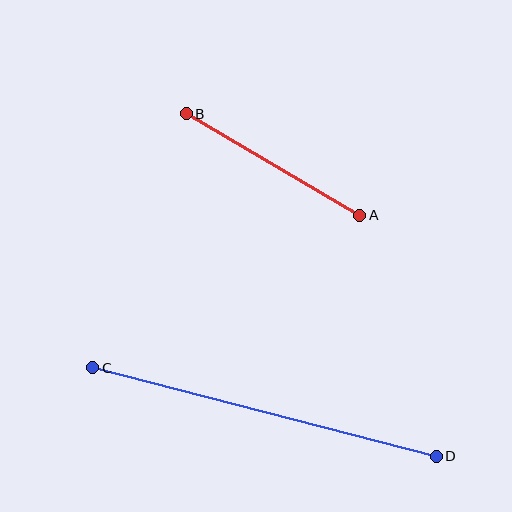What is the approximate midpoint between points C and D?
The midpoint is at approximately (265, 412) pixels.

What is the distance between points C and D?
The distance is approximately 355 pixels.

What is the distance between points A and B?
The distance is approximately 201 pixels.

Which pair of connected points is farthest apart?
Points C and D are farthest apart.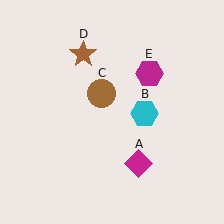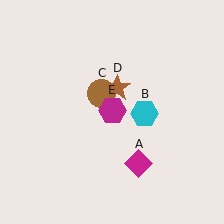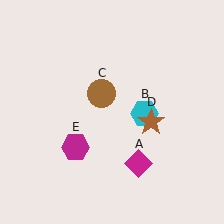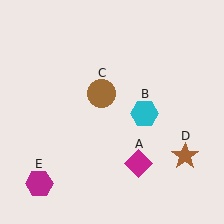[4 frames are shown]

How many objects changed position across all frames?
2 objects changed position: brown star (object D), magenta hexagon (object E).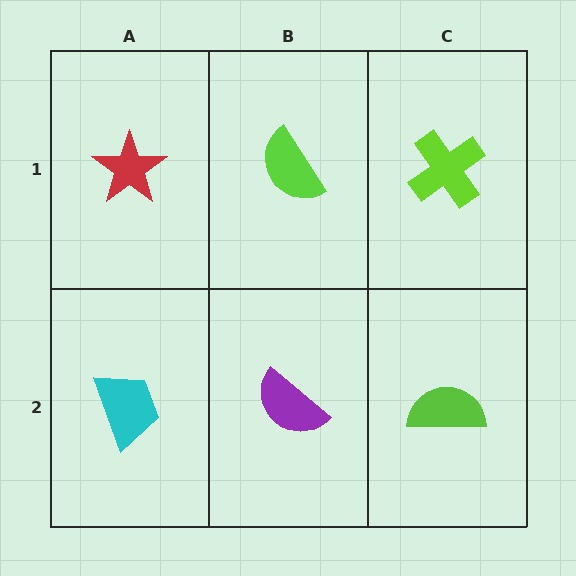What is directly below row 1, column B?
A purple semicircle.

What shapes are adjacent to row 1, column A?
A cyan trapezoid (row 2, column A), a lime semicircle (row 1, column B).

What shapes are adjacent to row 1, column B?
A purple semicircle (row 2, column B), a red star (row 1, column A), a lime cross (row 1, column C).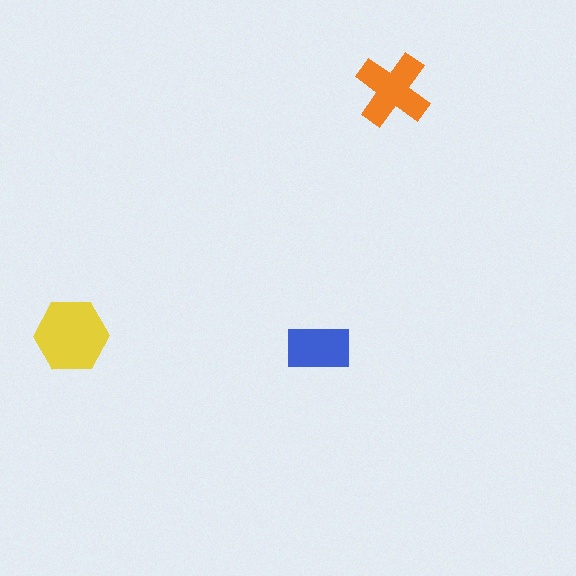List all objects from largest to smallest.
The yellow hexagon, the orange cross, the blue rectangle.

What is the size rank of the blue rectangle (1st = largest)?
3rd.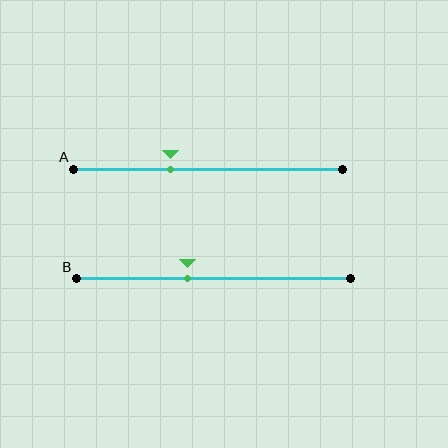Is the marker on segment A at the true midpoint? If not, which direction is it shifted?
No, the marker on segment A is shifted to the left by about 14% of the segment length.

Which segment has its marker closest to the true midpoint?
Segment B has its marker closest to the true midpoint.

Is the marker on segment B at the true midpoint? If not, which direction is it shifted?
No, the marker on segment B is shifted to the left by about 10% of the segment length.